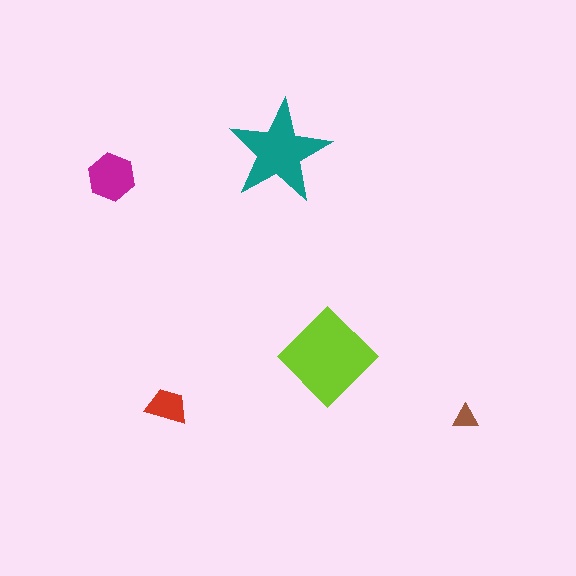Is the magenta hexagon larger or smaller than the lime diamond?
Smaller.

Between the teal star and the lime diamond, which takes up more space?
The lime diamond.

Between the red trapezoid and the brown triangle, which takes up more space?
The red trapezoid.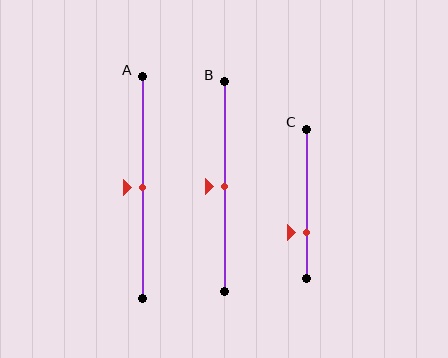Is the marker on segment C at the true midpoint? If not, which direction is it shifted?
No, the marker on segment C is shifted downward by about 19% of the segment length.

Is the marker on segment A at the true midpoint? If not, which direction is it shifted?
Yes, the marker on segment A is at the true midpoint.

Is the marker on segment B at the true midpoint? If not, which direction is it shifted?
Yes, the marker on segment B is at the true midpoint.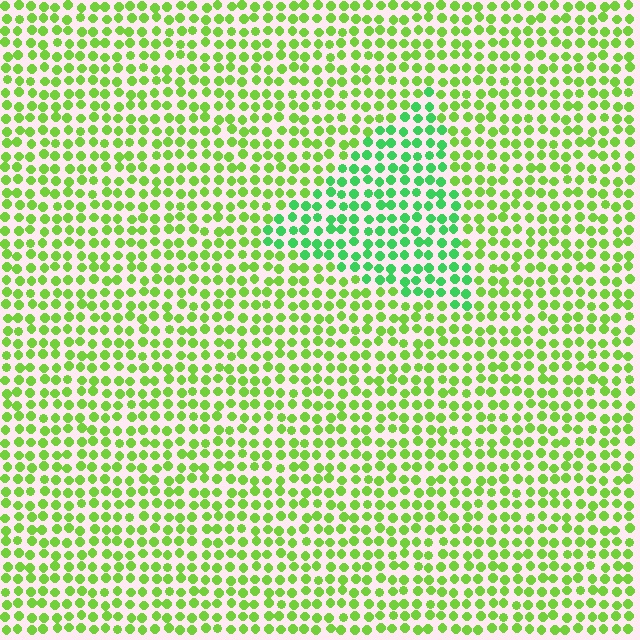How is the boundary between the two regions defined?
The boundary is defined purely by a slight shift in hue (about 35 degrees). Spacing, size, and orientation are identical on both sides.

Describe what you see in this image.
The image is filled with small lime elements in a uniform arrangement. A triangle-shaped region is visible where the elements are tinted to a slightly different hue, forming a subtle color boundary.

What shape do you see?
I see a triangle.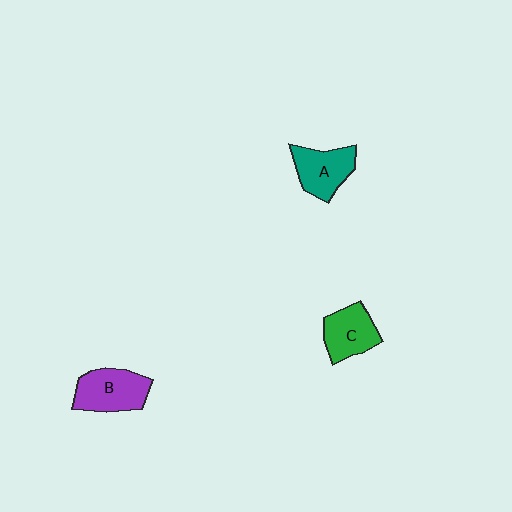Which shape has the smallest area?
Shape C (green).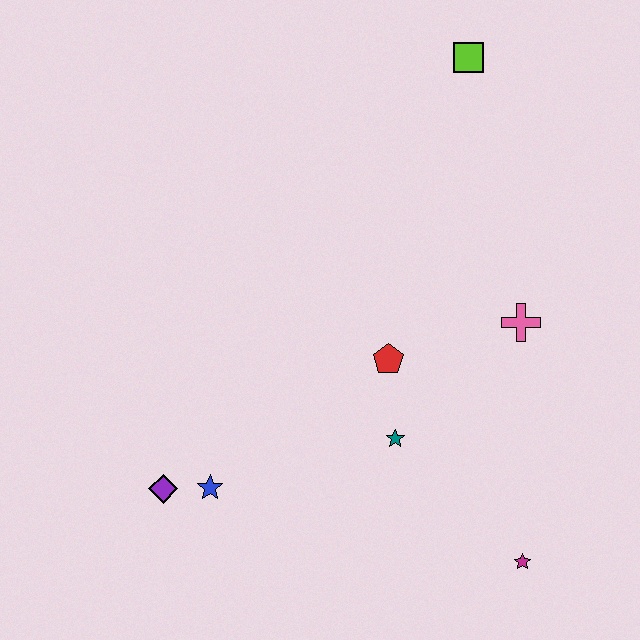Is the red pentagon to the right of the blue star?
Yes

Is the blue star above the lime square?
No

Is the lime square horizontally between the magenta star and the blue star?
Yes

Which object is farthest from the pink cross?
The purple diamond is farthest from the pink cross.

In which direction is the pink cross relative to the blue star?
The pink cross is to the right of the blue star.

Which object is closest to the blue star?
The purple diamond is closest to the blue star.